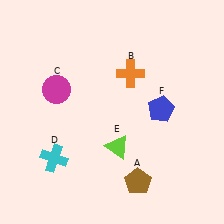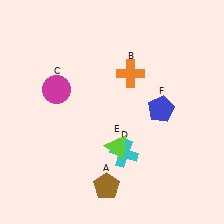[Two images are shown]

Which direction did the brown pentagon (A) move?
The brown pentagon (A) moved left.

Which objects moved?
The objects that moved are: the brown pentagon (A), the cyan cross (D).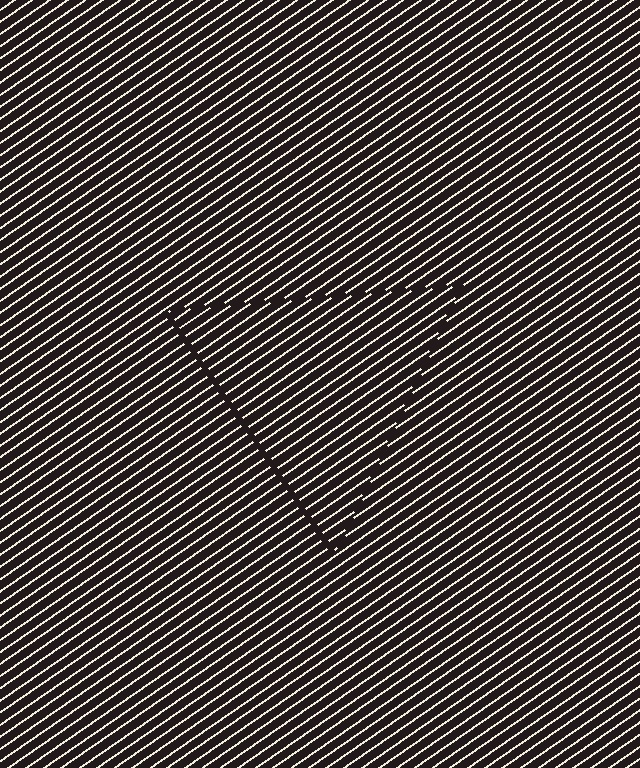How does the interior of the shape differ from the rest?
The interior of the shape contains the same grating, shifted by half a period — the contour is defined by the phase discontinuity where line-ends from the inner and outer gratings abut.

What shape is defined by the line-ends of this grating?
An illusory triangle. The interior of the shape contains the same grating, shifted by half a period — the contour is defined by the phase discontinuity where line-ends from the inner and outer gratings abut.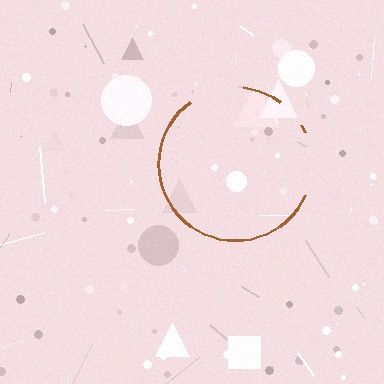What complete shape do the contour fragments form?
The contour fragments form a circle.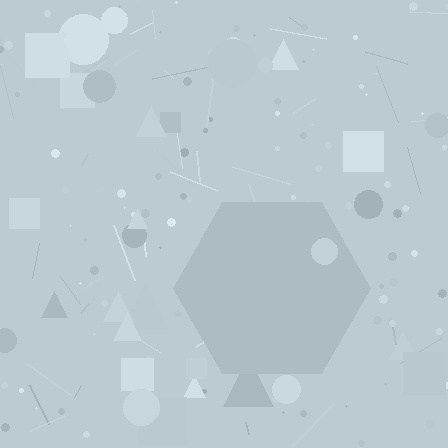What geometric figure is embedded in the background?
A hexagon is embedded in the background.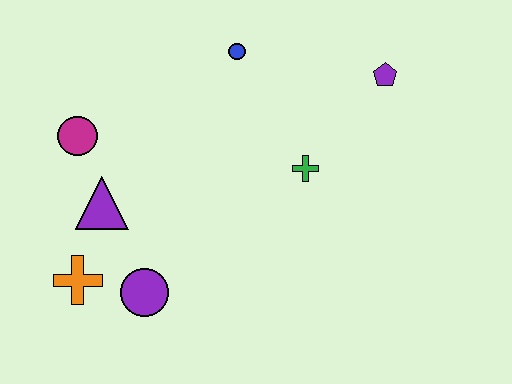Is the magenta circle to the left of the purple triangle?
Yes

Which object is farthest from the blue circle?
The orange cross is farthest from the blue circle.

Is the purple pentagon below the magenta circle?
No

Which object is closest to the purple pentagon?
The green cross is closest to the purple pentagon.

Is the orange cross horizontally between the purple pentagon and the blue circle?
No